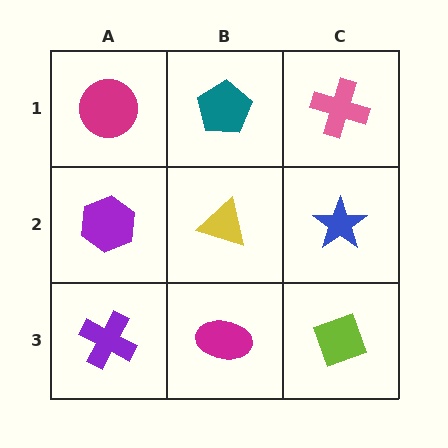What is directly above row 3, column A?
A purple hexagon.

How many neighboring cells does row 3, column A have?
2.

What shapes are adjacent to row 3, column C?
A blue star (row 2, column C), a magenta ellipse (row 3, column B).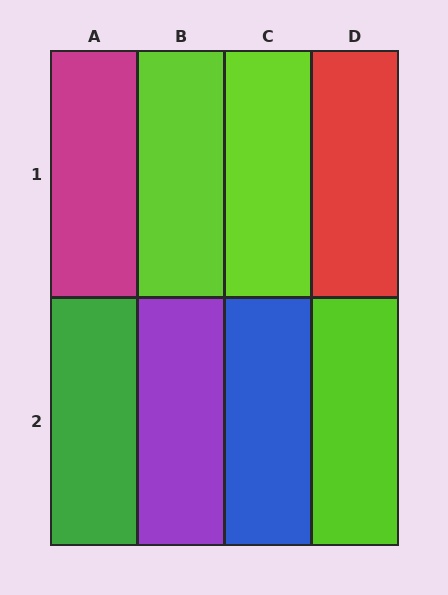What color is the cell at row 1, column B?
Lime.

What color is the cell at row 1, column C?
Lime.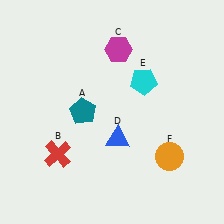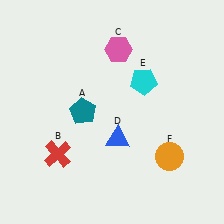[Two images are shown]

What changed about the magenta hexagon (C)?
In Image 1, C is magenta. In Image 2, it changed to pink.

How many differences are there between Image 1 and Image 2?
There is 1 difference between the two images.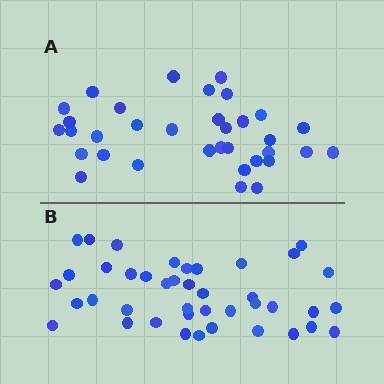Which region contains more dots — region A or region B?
Region B (the bottom region) has more dots.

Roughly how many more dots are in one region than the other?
Region B has roughly 8 or so more dots than region A.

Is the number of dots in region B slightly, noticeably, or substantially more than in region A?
Region B has only slightly more — the two regions are fairly close. The ratio is roughly 1.2 to 1.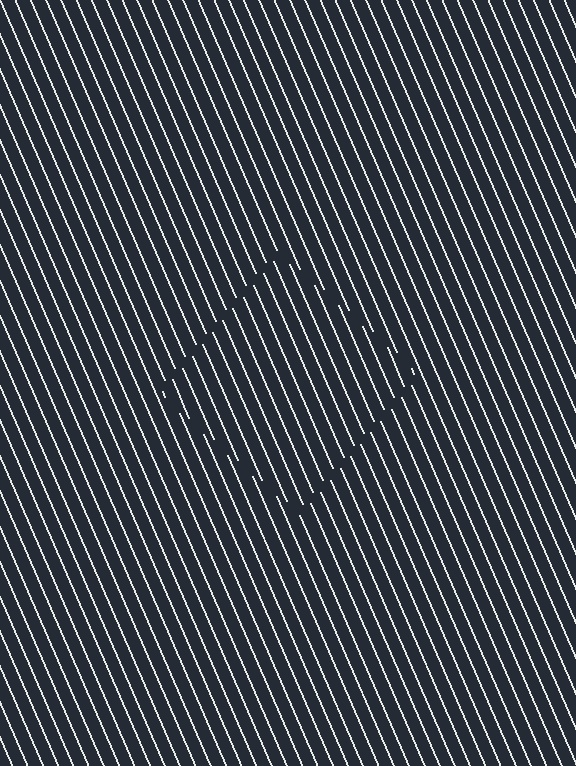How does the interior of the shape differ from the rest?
The interior of the shape contains the same grating, shifted by half a period — the contour is defined by the phase discontinuity where line-ends from the inner and outer gratings abut.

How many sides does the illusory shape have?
4 sides — the line-ends trace a square.